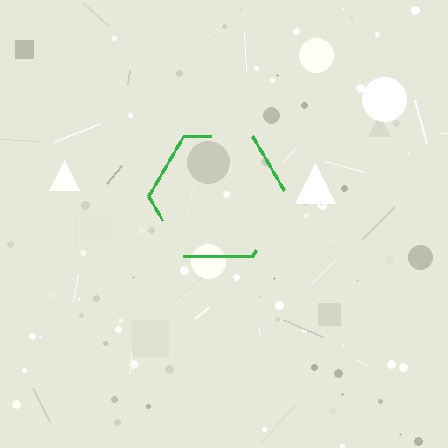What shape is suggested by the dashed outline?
The dashed outline suggests a hexagon.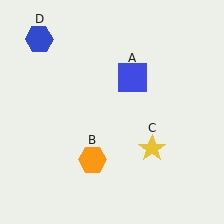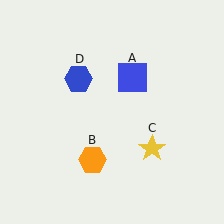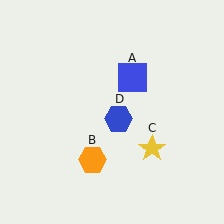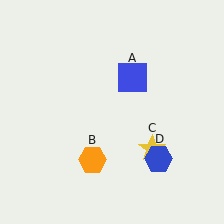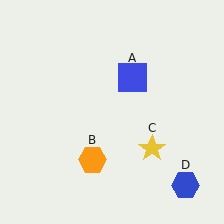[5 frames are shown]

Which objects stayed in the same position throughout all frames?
Blue square (object A) and orange hexagon (object B) and yellow star (object C) remained stationary.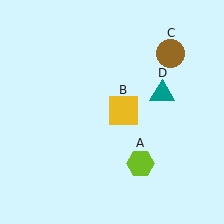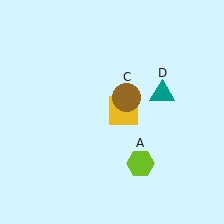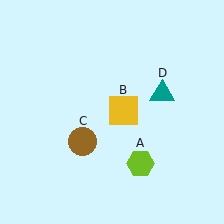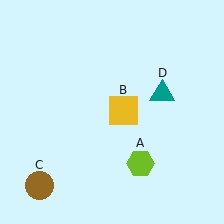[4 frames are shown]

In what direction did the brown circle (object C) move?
The brown circle (object C) moved down and to the left.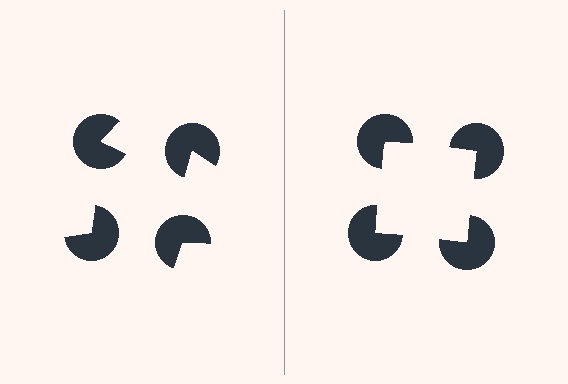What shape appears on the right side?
An illusory square.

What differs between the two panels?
The pac-man discs are positioned identically on both sides; only the wedge orientations differ. On the right they align to a square; on the left they are misaligned.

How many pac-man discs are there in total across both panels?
8 — 4 on each side.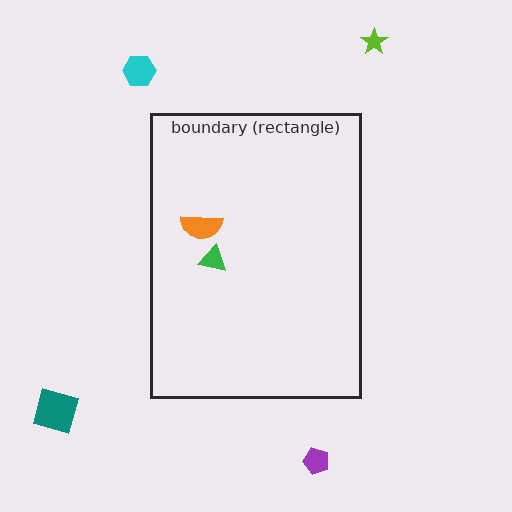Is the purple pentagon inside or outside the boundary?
Outside.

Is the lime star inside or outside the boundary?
Outside.